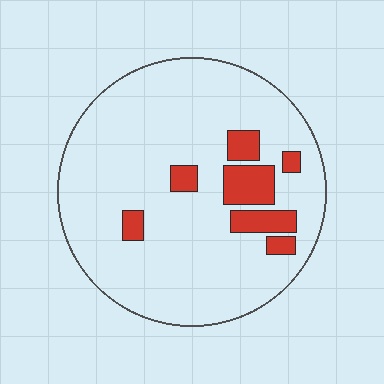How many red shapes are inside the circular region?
7.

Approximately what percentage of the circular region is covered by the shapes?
Approximately 10%.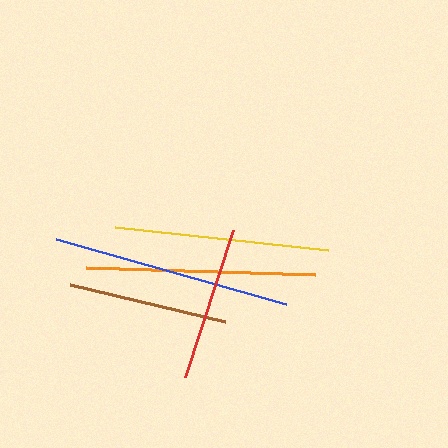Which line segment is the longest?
The blue line is the longest at approximately 239 pixels.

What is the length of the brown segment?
The brown segment is approximately 160 pixels long.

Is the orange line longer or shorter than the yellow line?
The orange line is longer than the yellow line.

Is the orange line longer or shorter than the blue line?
The blue line is longer than the orange line.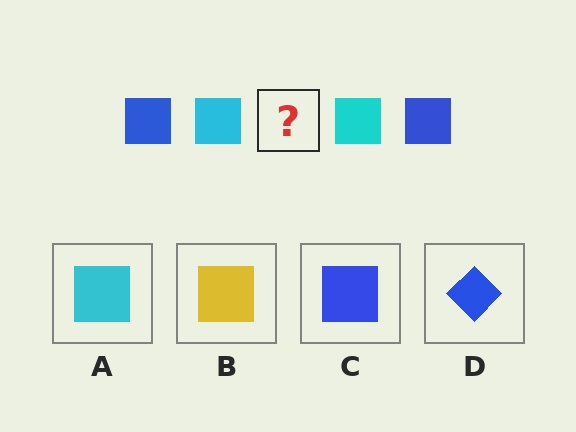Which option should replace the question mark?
Option C.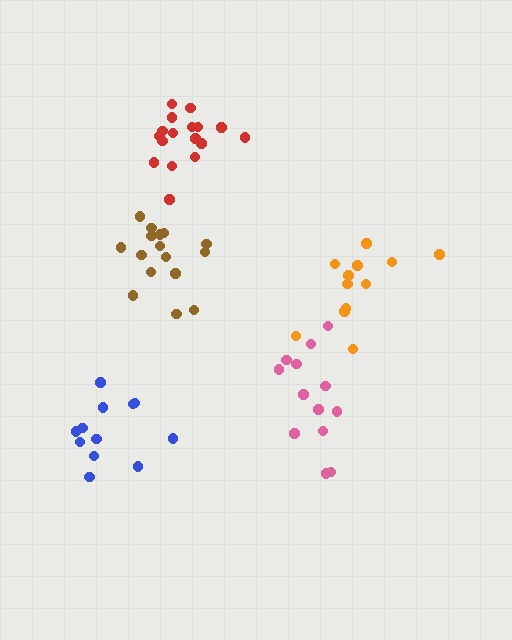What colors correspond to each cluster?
The clusters are colored: brown, pink, blue, orange, red.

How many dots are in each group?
Group 1: 16 dots, Group 2: 13 dots, Group 3: 12 dots, Group 4: 12 dots, Group 5: 17 dots (70 total).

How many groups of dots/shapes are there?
There are 5 groups.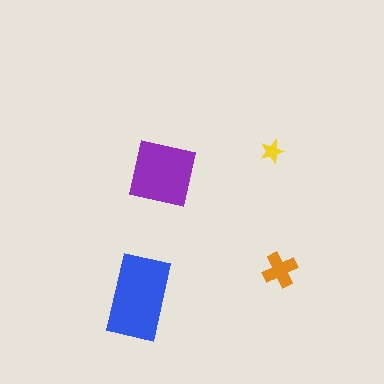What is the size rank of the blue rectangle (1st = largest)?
1st.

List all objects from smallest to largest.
The yellow star, the orange cross, the purple square, the blue rectangle.